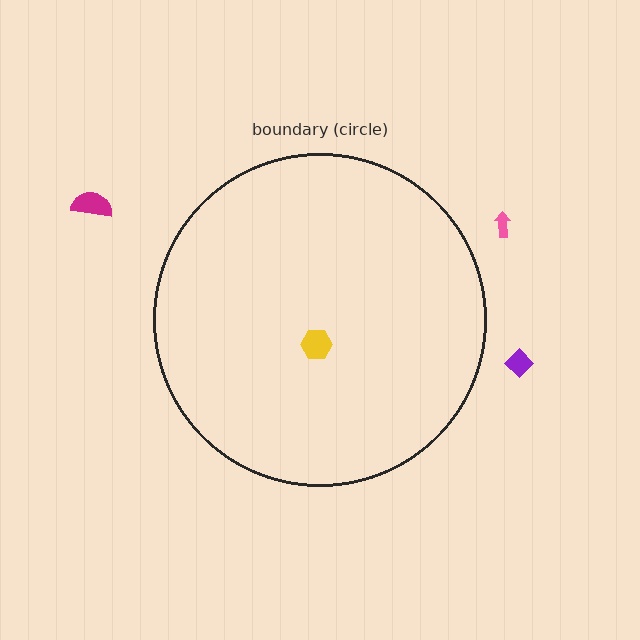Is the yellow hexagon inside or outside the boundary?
Inside.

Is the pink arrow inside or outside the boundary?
Outside.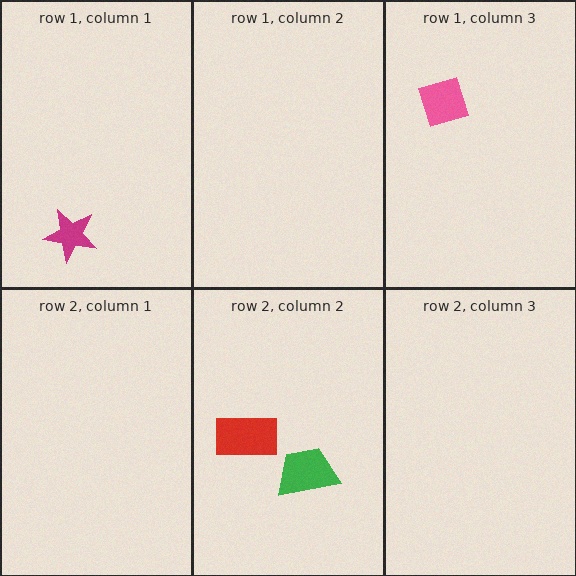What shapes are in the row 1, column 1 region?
The magenta star.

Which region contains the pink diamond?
The row 1, column 3 region.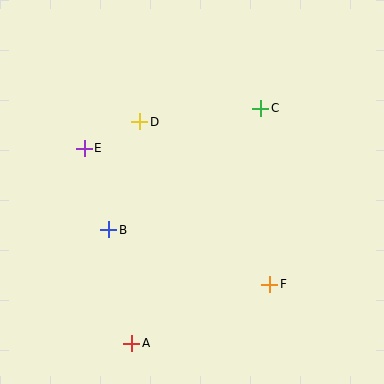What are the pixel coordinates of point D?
Point D is at (140, 122).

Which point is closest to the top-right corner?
Point C is closest to the top-right corner.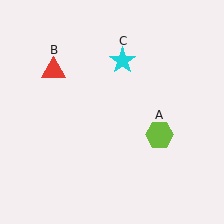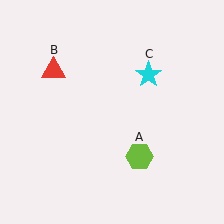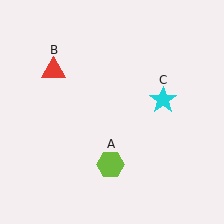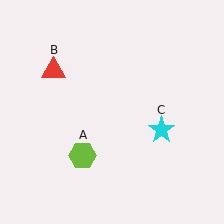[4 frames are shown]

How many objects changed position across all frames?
2 objects changed position: lime hexagon (object A), cyan star (object C).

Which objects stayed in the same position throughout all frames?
Red triangle (object B) remained stationary.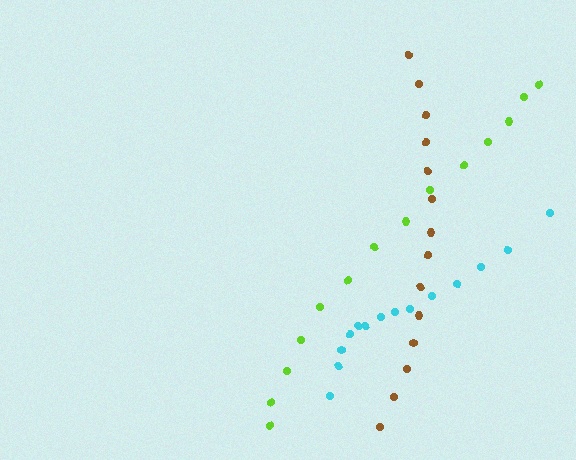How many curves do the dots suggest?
There are 3 distinct paths.